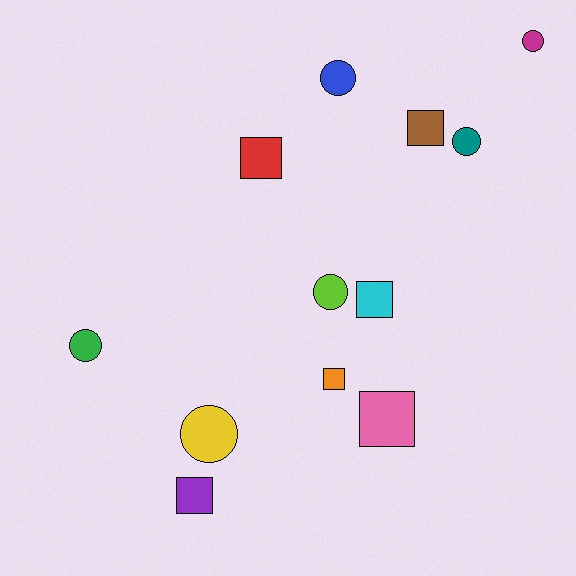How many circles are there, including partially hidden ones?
There are 6 circles.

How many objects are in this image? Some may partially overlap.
There are 12 objects.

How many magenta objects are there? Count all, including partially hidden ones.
There is 1 magenta object.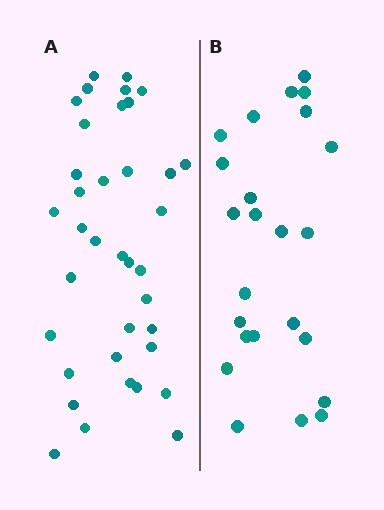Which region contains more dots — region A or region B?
Region A (the left region) has more dots.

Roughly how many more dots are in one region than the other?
Region A has approximately 15 more dots than region B.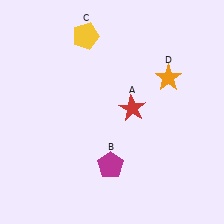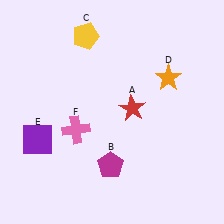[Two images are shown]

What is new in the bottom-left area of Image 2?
A pink cross (F) was added in the bottom-left area of Image 2.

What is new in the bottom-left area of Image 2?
A purple square (E) was added in the bottom-left area of Image 2.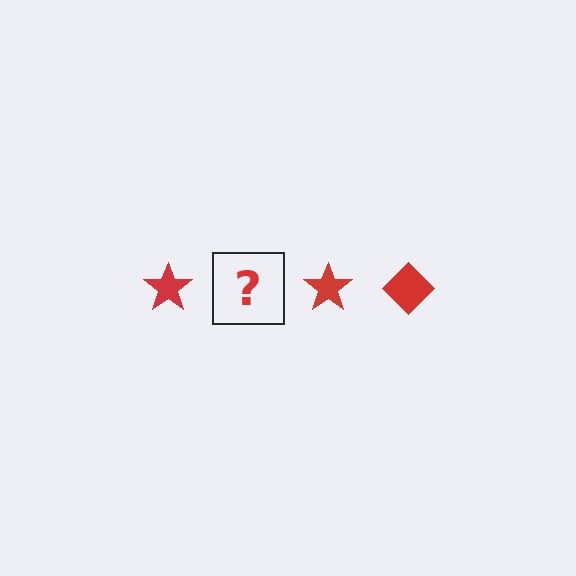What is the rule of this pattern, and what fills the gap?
The rule is that the pattern cycles through star, diamond shapes in red. The gap should be filled with a red diamond.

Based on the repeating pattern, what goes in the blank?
The blank should be a red diamond.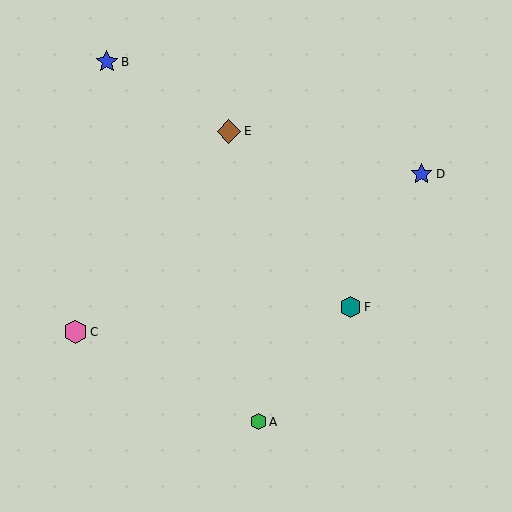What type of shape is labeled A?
Shape A is a green hexagon.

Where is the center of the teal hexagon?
The center of the teal hexagon is at (350, 307).